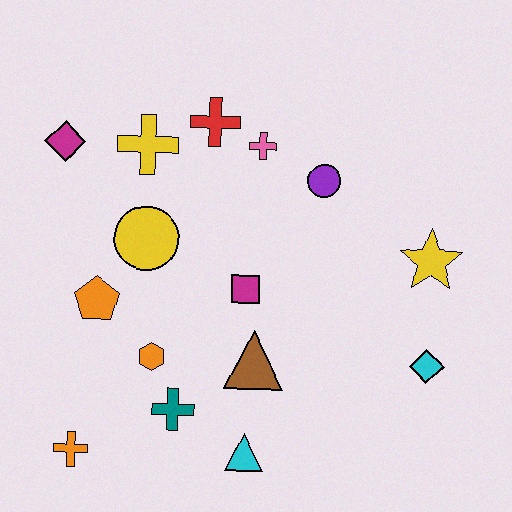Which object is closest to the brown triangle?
The magenta square is closest to the brown triangle.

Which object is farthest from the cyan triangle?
The magenta diamond is farthest from the cyan triangle.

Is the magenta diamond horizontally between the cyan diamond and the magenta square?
No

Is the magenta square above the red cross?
No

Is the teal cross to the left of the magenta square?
Yes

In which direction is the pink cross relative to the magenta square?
The pink cross is above the magenta square.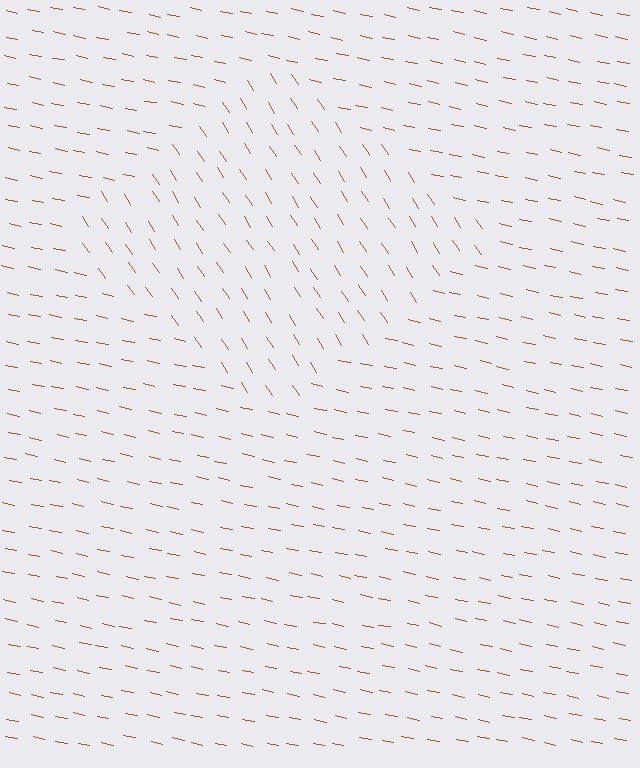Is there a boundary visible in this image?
Yes, there is a texture boundary formed by a change in line orientation.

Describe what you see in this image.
The image is filled with small brown line segments. A diamond region in the image has lines oriented differently from the surrounding lines, creating a visible texture boundary.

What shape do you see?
I see a diamond.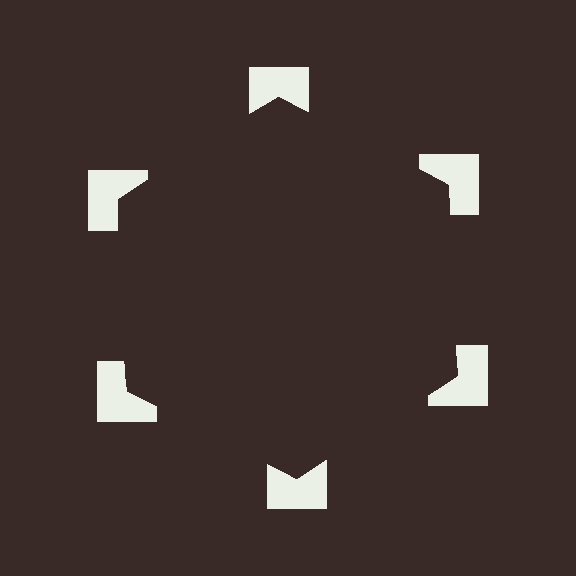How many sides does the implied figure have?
6 sides.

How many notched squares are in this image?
There are 6 — one at each vertex of the illusory hexagon.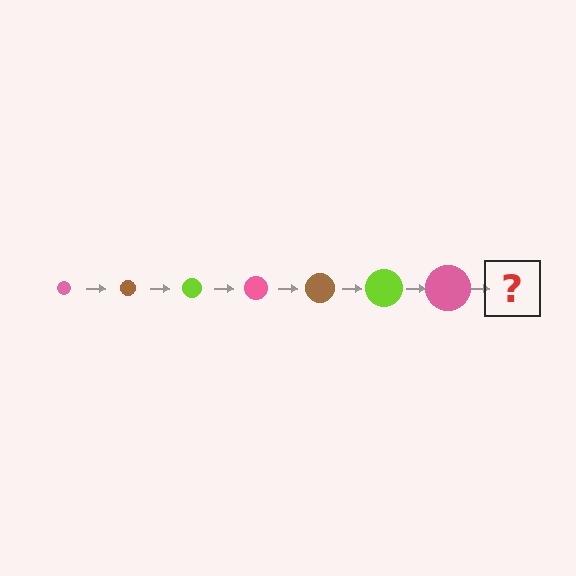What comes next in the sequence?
The next element should be a brown circle, larger than the previous one.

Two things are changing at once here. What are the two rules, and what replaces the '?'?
The two rules are that the circle grows larger each step and the color cycles through pink, brown, and lime. The '?' should be a brown circle, larger than the previous one.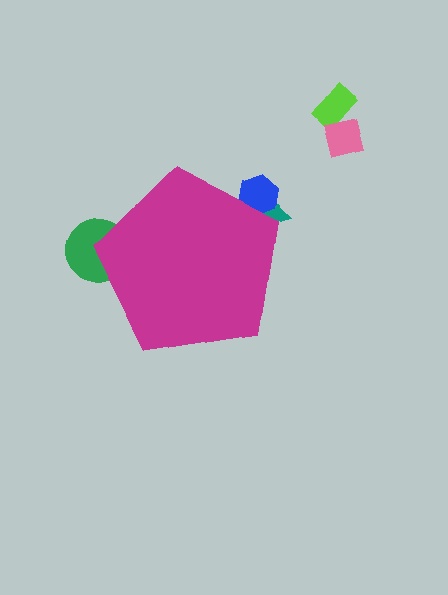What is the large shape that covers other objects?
A magenta pentagon.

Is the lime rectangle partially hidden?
No, the lime rectangle is fully visible.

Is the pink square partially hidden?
No, the pink square is fully visible.